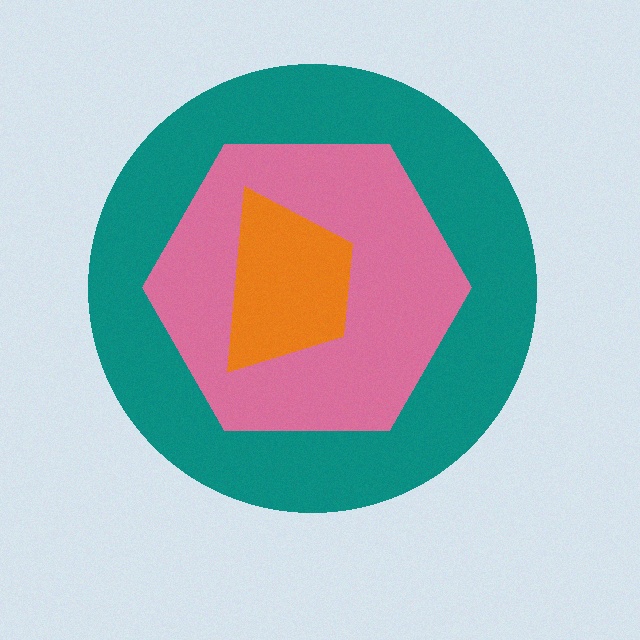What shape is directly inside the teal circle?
The pink hexagon.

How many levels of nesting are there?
3.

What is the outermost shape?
The teal circle.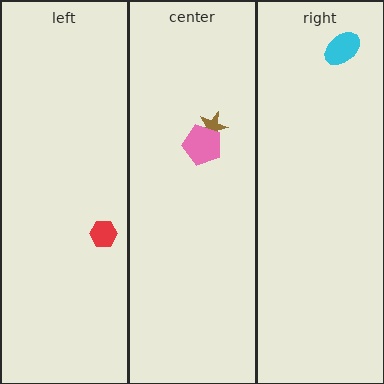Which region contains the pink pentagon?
The center region.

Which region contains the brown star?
The center region.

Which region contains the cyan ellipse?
The right region.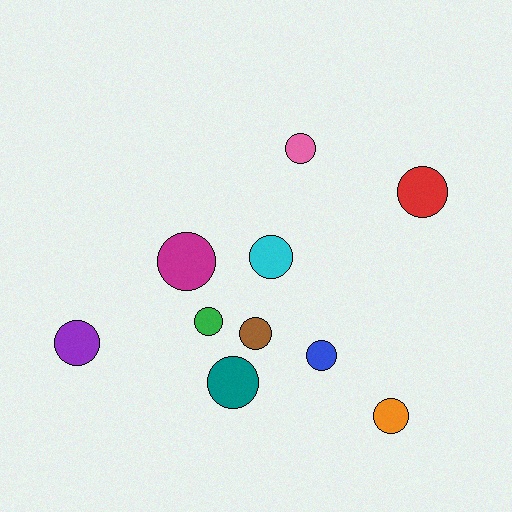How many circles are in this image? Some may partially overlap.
There are 10 circles.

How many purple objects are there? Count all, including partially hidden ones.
There is 1 purple object.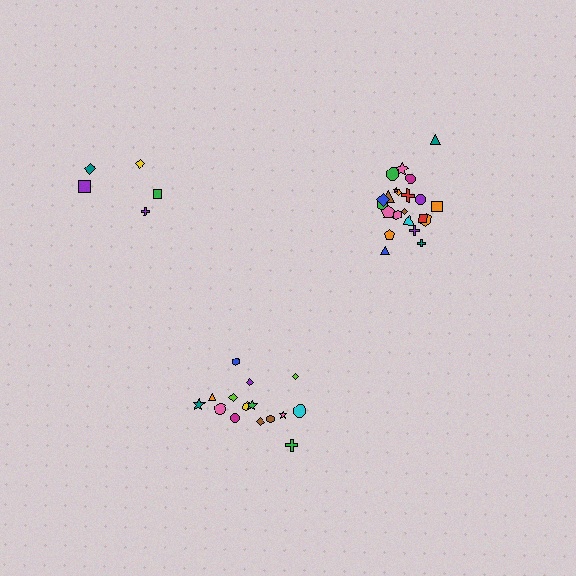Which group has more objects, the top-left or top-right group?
The top-right group.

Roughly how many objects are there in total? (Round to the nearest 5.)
Roughly 40 objects in total.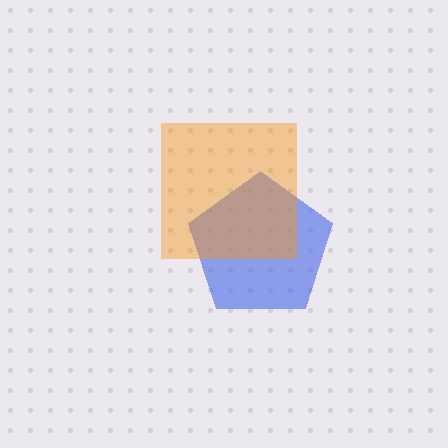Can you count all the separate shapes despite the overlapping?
Yes, there are 2 separate shapes.